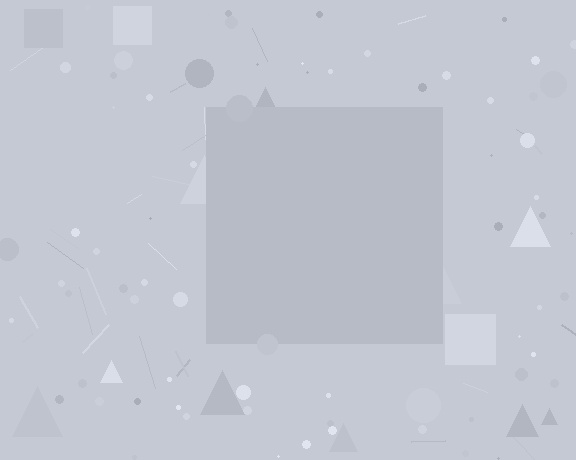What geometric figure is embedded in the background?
A square is embedded in the background.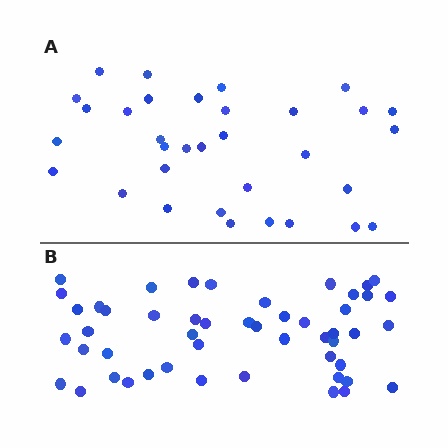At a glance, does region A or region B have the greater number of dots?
Region B (the bottom region) has more dots.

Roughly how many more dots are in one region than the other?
Region B has approximately 15 more dots than region A.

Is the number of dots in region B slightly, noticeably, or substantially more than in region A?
Region B has substantially more. The ratio is roughly 1.5 to 1.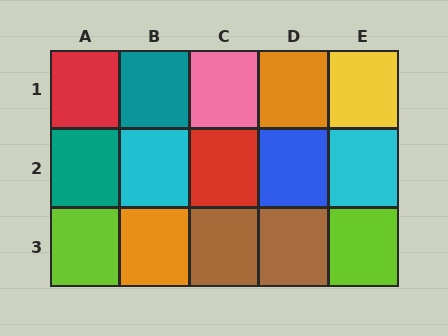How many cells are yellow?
1 cell is yellow.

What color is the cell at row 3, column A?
Lime.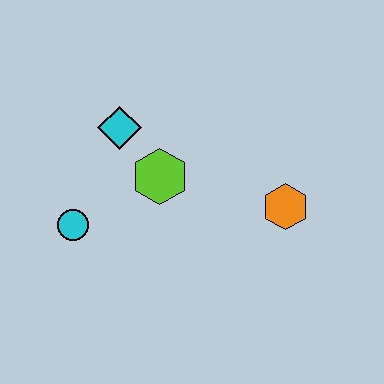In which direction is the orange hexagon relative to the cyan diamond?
The orange hexagon is to the right of the cyan diamond.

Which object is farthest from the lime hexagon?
The orange hexagon is farthest from the lime hexagon.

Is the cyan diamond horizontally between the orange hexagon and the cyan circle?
Yes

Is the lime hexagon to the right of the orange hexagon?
No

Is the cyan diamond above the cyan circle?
Yes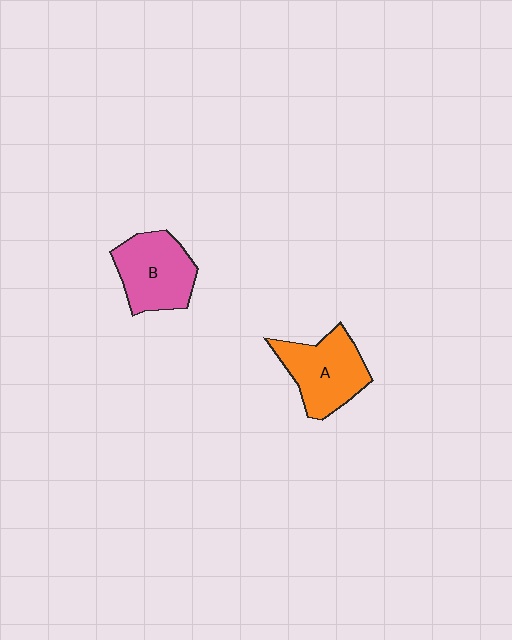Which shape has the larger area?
Shape A (orange).